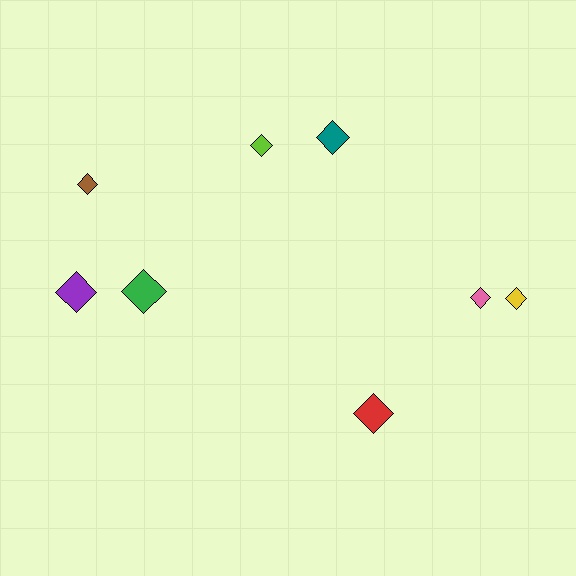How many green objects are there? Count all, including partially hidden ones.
There is 1 green object.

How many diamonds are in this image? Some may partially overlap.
There are 8 diamonds.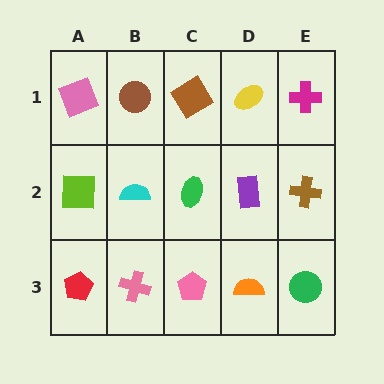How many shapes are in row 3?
5 shapes.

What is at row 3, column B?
A pink cross.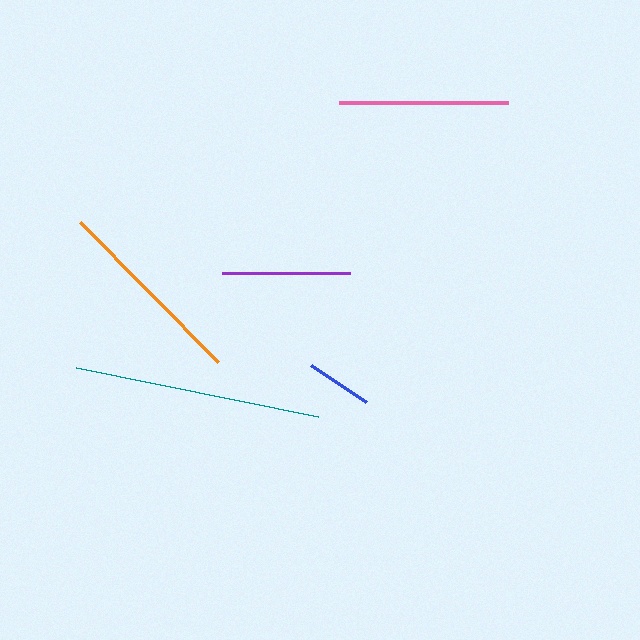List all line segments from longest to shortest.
From longest to shortest: teal, orange, pink, purple, blue.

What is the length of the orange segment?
The orange segment is approximately 197 pixels long.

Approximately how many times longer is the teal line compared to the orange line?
The teal line is approximately 1.3 times the length of the orange line.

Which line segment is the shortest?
The blue line is the shortest at approximately 67 pixels.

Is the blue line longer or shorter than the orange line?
The orange line is longer than the blue line.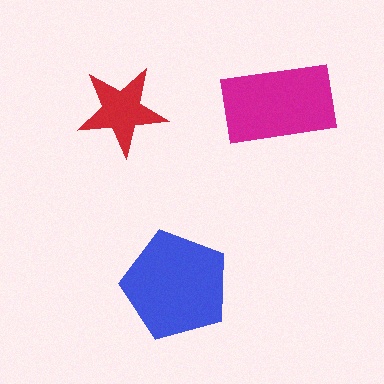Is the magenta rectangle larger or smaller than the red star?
Larger.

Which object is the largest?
The blue pentagon.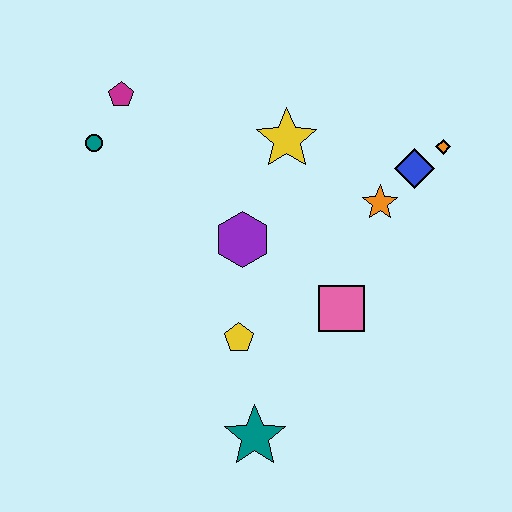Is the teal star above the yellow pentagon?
No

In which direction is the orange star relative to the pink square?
The orange star is above the pink square.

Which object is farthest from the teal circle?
The orange diamond is farthest from the teal circle.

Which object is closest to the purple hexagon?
The yellow pentagon is closest to the purple hexagon.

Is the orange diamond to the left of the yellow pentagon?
No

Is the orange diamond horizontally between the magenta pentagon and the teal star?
No